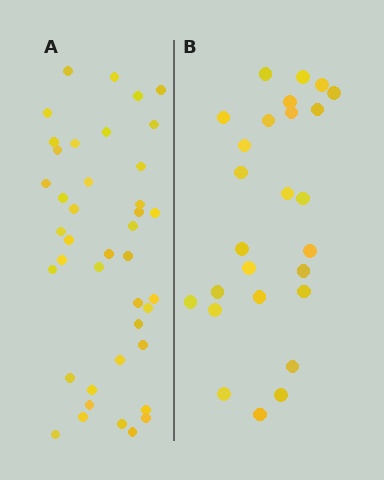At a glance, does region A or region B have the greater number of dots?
Region A (the left region) has more dots.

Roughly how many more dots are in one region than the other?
Region A has approximately 15 more dots than region B.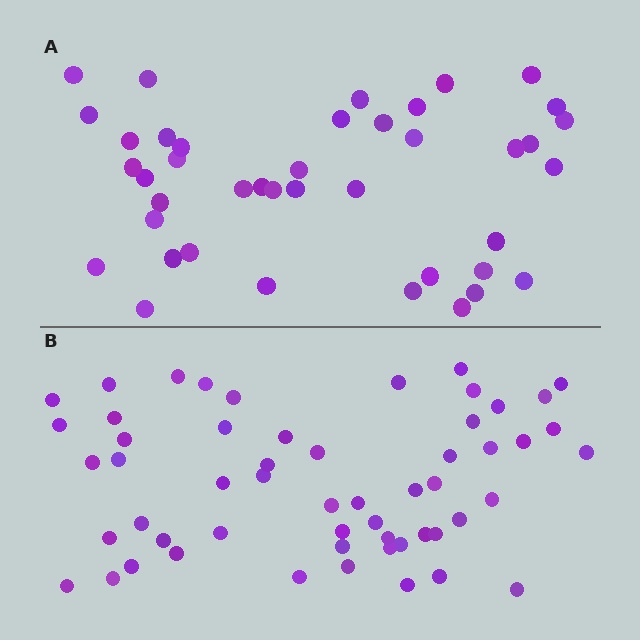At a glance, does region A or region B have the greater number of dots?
Region B (the bottom region) has more dots.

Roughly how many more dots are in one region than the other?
Region B has approximately 15 more dots than region A.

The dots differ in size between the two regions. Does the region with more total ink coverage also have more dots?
No. Region A has more total ink coverage because its dots are larger, but region B actually contains more individual dots. Total area can be misleading — the number of items is what matters here.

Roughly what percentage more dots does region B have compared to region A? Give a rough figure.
About 35% more.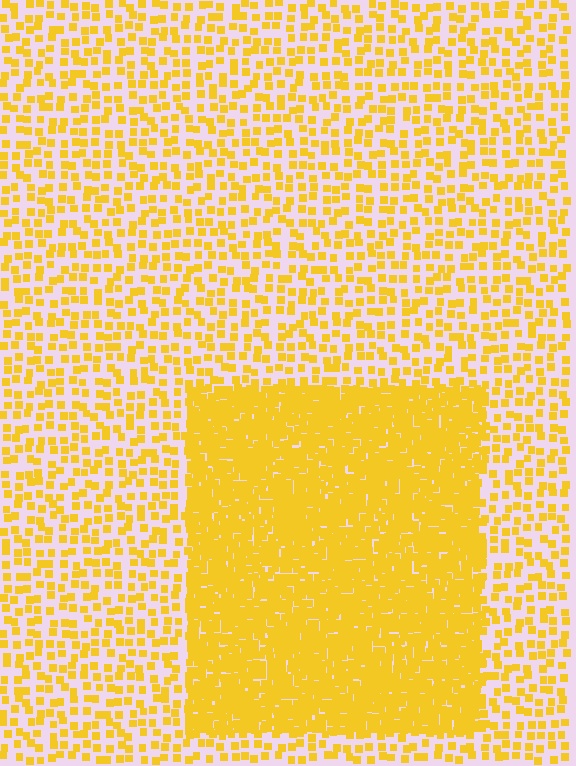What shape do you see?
I see a rectangle.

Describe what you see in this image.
The image contains small yellow elements arranged at two different densities. A rectangle-shaped region is visible where the elements are more densely packed than the surrounding area.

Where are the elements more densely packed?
The elements are more densely packed inside the rectangle boundary.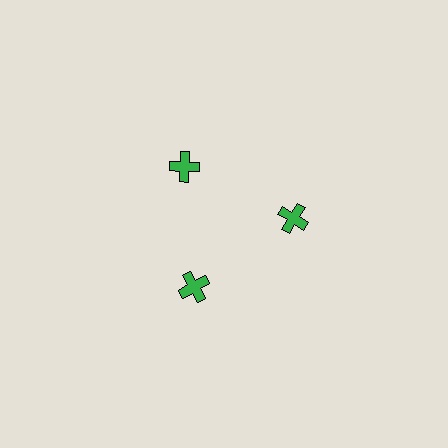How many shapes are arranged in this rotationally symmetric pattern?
There are 3 shapes, arranged in 3 groups of 1.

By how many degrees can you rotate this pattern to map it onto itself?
The pattern maps onto itself every 120 degrees of rotation.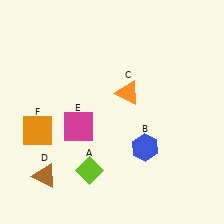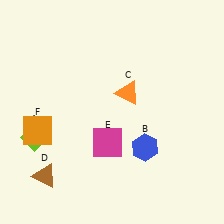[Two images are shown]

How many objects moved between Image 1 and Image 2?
2 objects moved between the two images.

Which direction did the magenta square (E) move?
The magenta square (E) moved right.